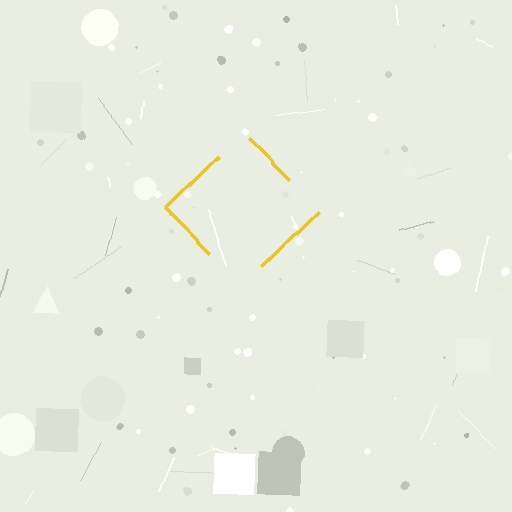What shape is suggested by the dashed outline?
The dashed outline suggests a diamond.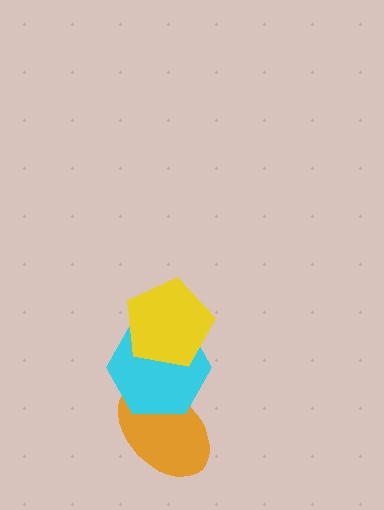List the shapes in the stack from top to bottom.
From top to bottom: the yellow pentagon, the cyan hexagon, the orange ellipse.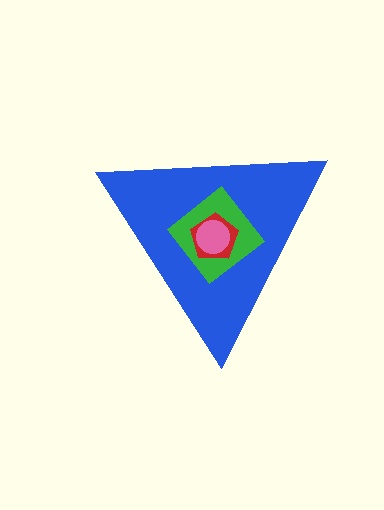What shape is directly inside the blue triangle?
The green diamond.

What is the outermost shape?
The blue triangle.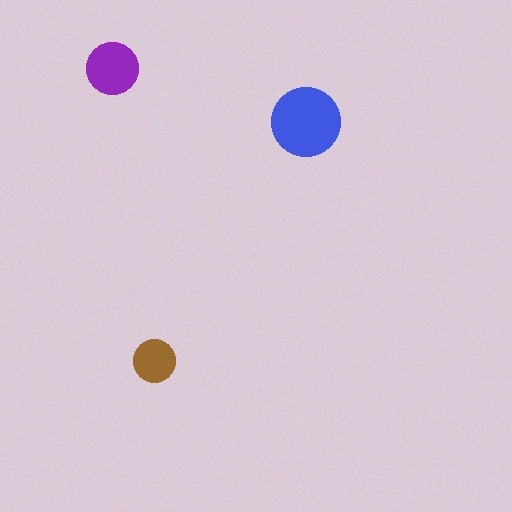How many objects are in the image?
There are 3 objects in the image.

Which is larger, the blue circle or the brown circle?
The blue one.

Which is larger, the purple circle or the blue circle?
The blue one.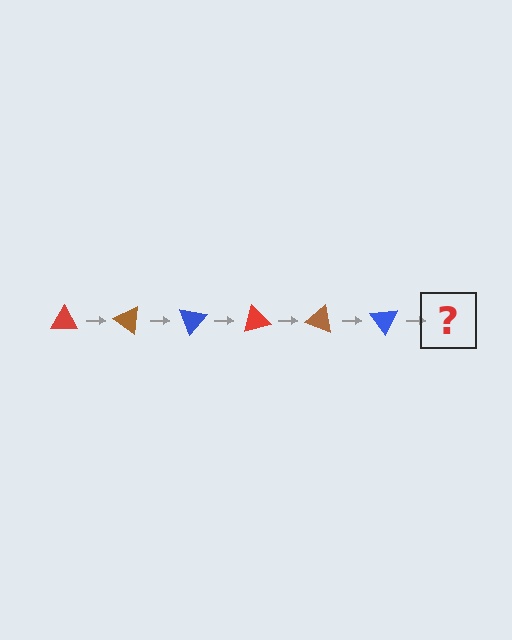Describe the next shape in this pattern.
It should be a red triangle, rotated 210 degrees from the start.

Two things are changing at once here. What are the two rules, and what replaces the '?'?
The two rules are that it rotates 35 degrees each step and the color cycles through red, brown, and blue. The '?' should be a red triangle, rotated 210 degrees from the start.